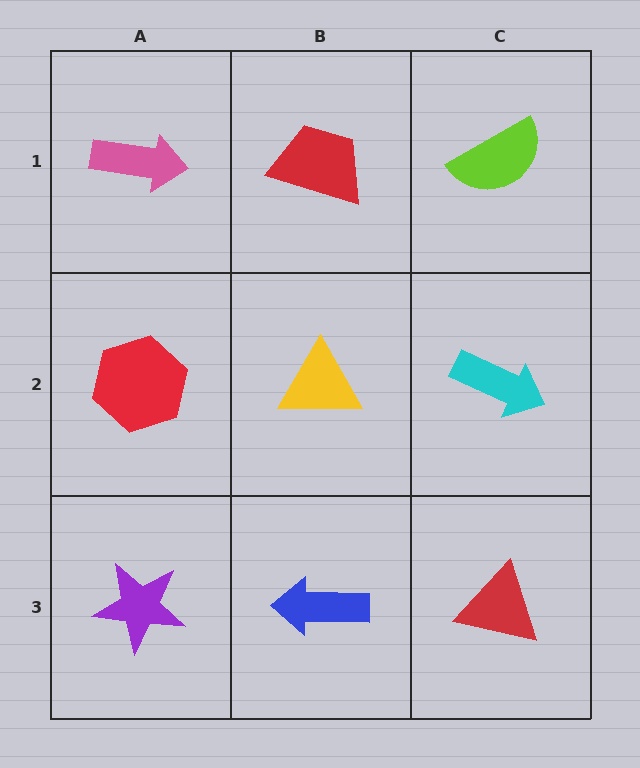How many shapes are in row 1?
3 shapes.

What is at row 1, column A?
A pink arrow.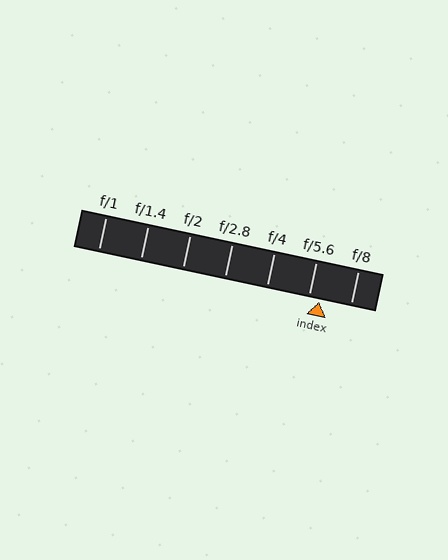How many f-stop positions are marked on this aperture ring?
There are 7 f-stop positions marked.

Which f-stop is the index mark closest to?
The index mark is closest to f/5.6.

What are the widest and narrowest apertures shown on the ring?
The widest aperture shown is f/1 and the narrowest is f/8.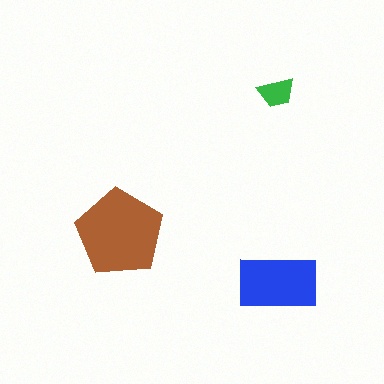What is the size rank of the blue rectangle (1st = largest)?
2nd.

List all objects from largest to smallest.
The brown pentagon, the blue rectangle, the green trapezoid.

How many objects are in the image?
There are 3 objects in the image.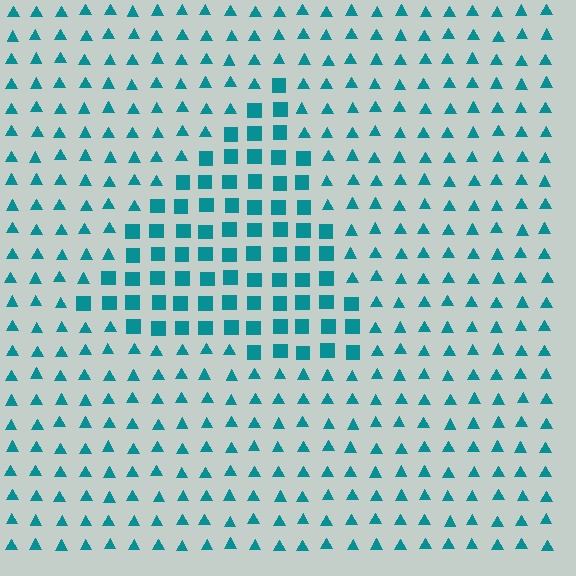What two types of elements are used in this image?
The image uses squares inside the triangle region and triangles outside it.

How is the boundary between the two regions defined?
The boundary is defined by a change in element shape: squares inside vs. triangles outside. All elements share the same color and spacing.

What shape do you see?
I see a triangle.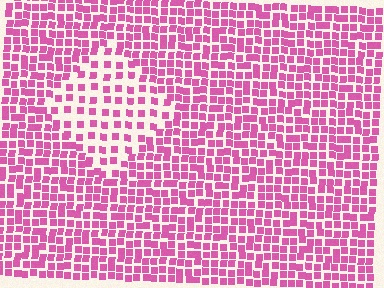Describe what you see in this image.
The image contains small pink elements arranged at two different densities. A diamond-shaped region is visible where the elements are less densely packed than the surrounding area.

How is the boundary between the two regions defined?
The boundary is defined by a change in element density (approximately 2.0x ratio). All elements are the same color, size, and shape.